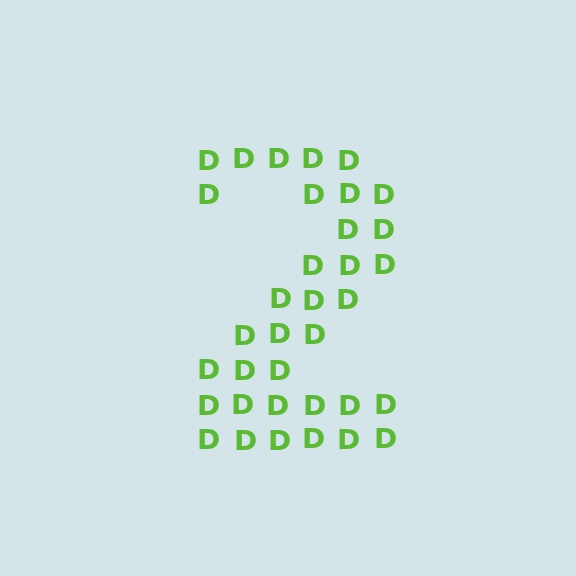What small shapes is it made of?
It is made of small letter D's.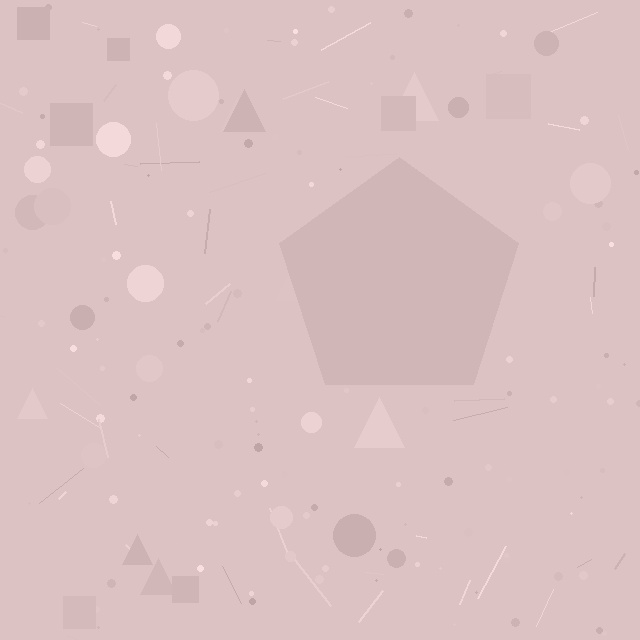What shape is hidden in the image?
A pentagon is hidden in the image.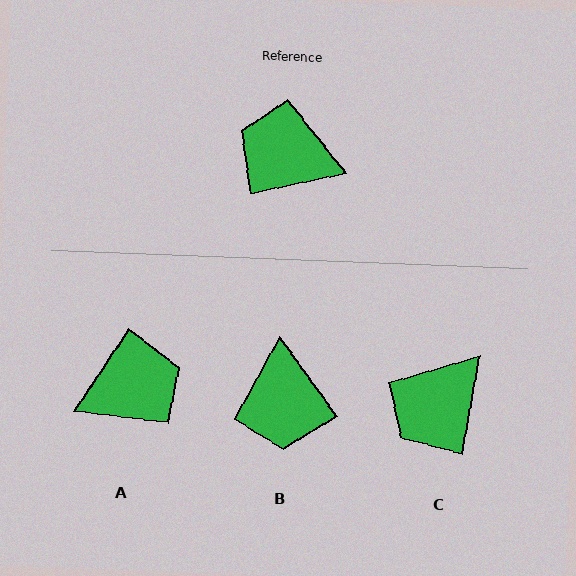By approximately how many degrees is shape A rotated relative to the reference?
Approximately 136 degrees clockwise.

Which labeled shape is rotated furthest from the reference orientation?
A, about 136 degrees away.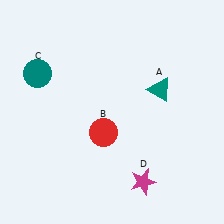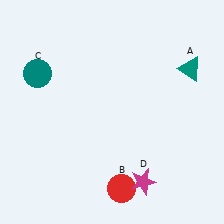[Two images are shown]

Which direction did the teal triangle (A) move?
The teal triangle (A) moved right.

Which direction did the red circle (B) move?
The red circle (B) moved down.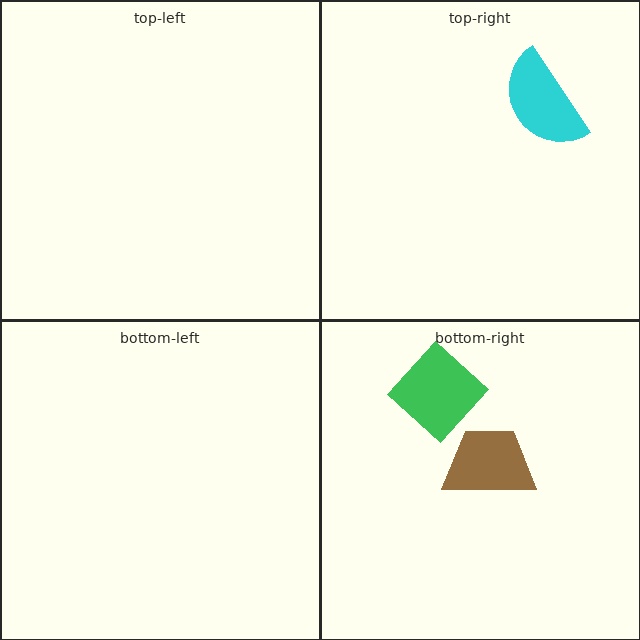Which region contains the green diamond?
The bottom-right region.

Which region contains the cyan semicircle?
The top-right region.